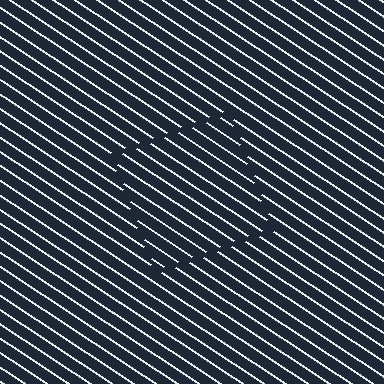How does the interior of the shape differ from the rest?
The interior of the shape contains the same grating, shifted by half a period — the contour is defined by the phase discontinuity where line-ends from the inner and outer gratings abut.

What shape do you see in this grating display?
An illusory square. The interior of the shape contains the same grating, shifted by half a period — the contour is defined by the phase discontinuity where line-ends from the inner and outer gratings abut.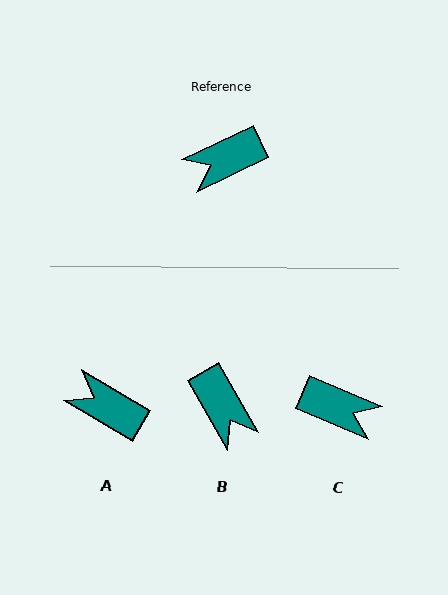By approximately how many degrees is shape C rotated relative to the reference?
Approximately 131 degrees counter-clockwise.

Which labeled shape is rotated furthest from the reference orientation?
C, about 131 degrees away.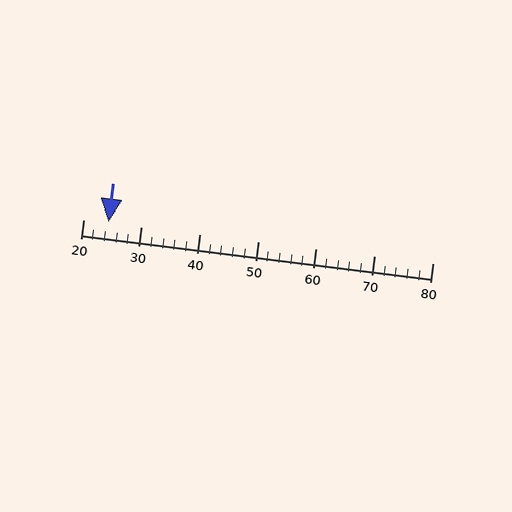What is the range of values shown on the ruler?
The ruler shows values from 20 to 80.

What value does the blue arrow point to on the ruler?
The blue arrow points to approximately 24.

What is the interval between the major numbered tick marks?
The major tick marks are spaced 10 units apart.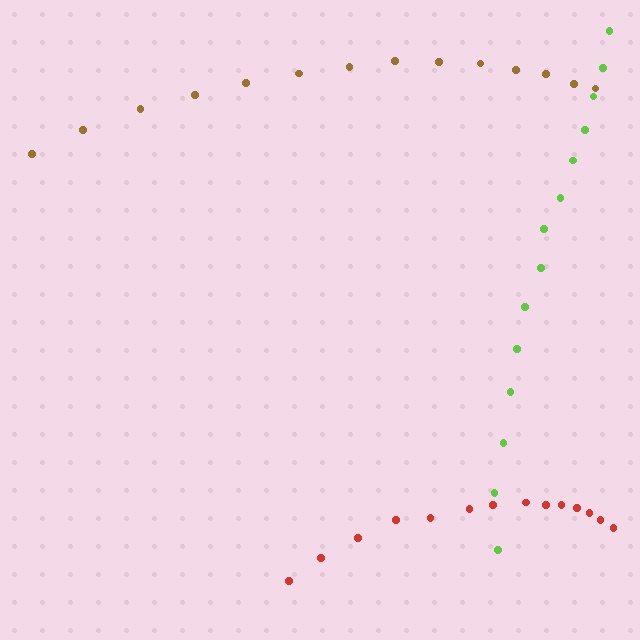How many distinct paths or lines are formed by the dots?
There are 3 distinct paths.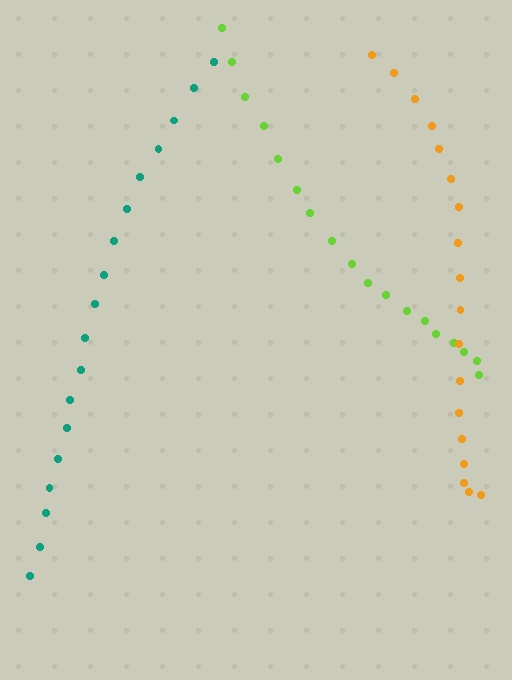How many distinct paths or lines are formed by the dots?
There are 3 distinct paths.